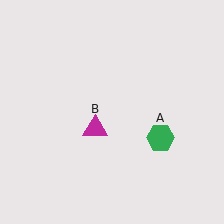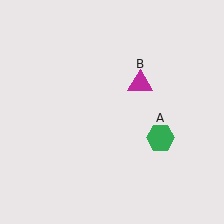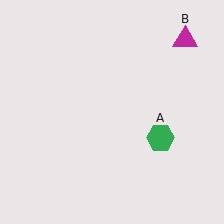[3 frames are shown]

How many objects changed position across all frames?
1 object changed position: magenta triangle (object B).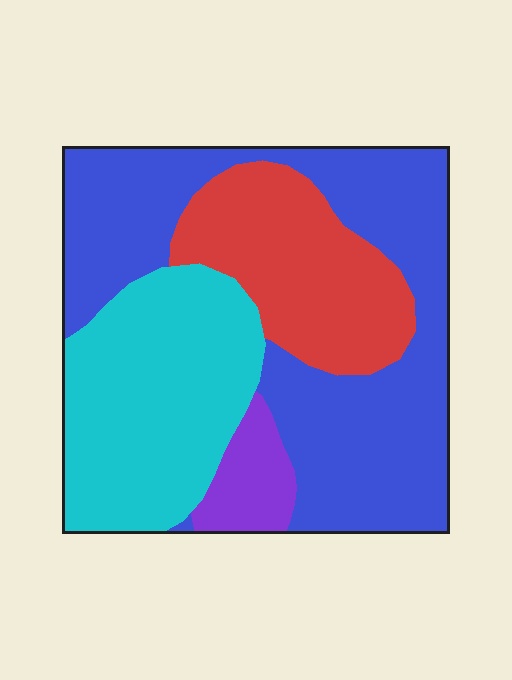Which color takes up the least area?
Purple, at roughly 5%.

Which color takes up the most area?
Blue, at roughly 45%.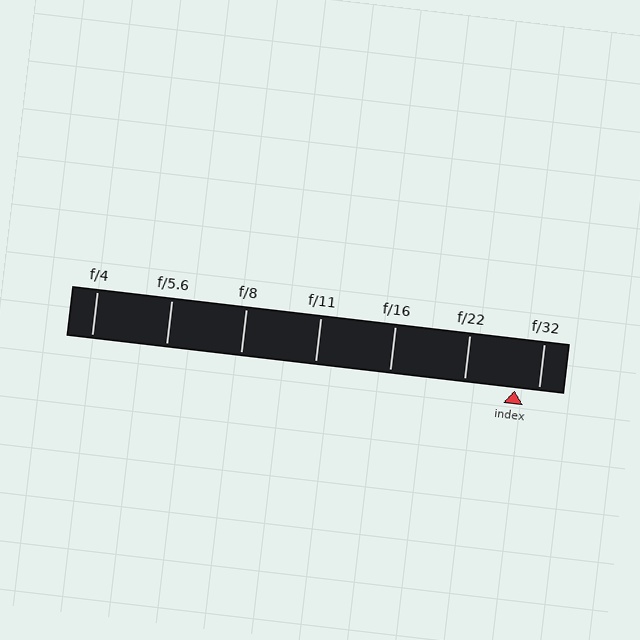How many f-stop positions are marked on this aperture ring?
There are 7 f-stop positions marked.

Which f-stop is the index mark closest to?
The index mark is closest to f/32.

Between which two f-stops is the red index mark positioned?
The index mark is between f/22 and f/32.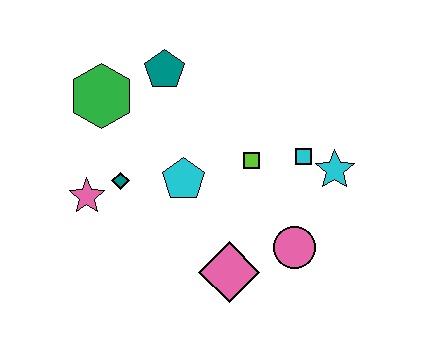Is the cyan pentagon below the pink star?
No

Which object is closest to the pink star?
The teal diamond is closest to the pink star.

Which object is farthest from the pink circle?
The green hexagon is farthest from the pink circle.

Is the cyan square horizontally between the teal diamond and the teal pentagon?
No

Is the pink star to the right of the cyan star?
No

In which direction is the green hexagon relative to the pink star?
The green hexagon is above the pink star.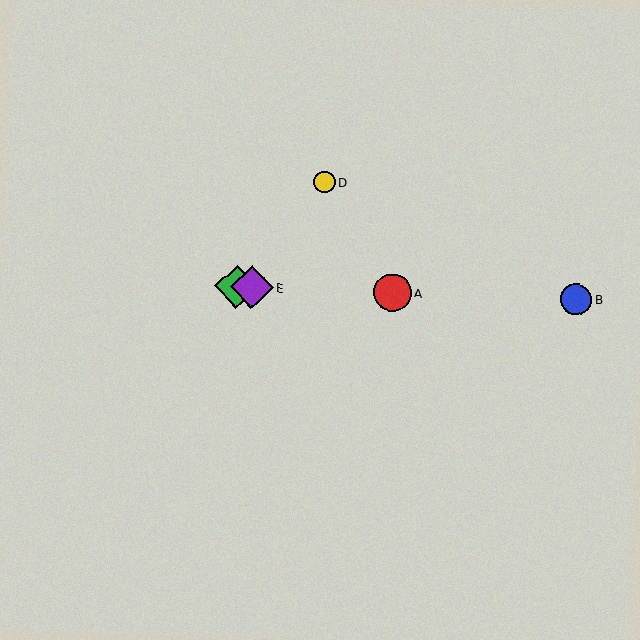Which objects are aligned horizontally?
Objects A, B, C, E are aligned horizontally.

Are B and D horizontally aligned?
No, B is at y≈299 and D is at y≈182.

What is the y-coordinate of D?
Object D is at y≈182.